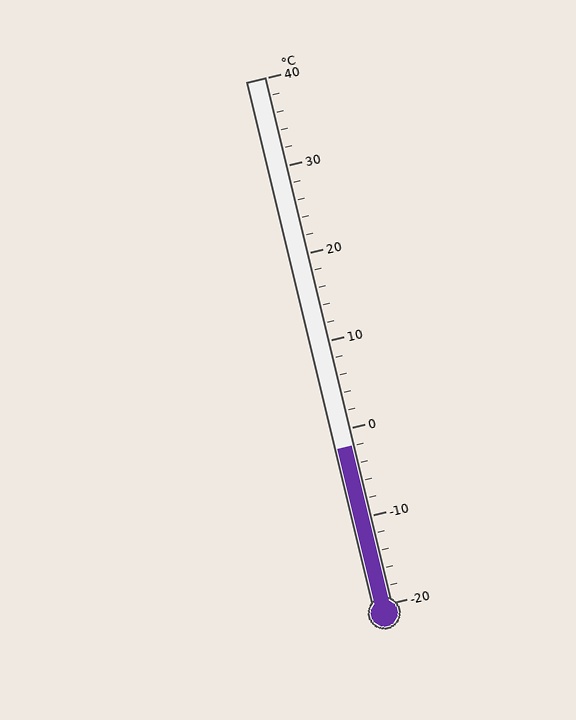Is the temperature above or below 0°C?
The temperature is below 0°C.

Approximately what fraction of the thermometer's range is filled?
The thermometer is filled to approximately 30% of its range.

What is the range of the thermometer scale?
The thermometer scale ranges from -20°C to 40°C.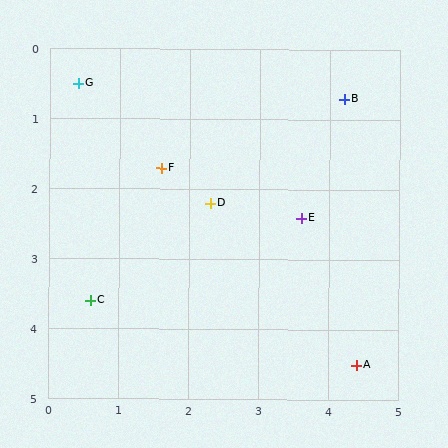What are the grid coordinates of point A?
Point A is at approximately (4.4, 4.5).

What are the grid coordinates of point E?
Point E is at approximately (3.6, 2.4).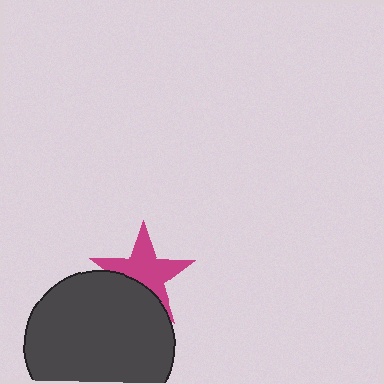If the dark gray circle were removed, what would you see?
You would see the complete magenta star.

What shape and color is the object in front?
The object in front is a dark gray circle.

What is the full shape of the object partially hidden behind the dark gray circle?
The partially hidden object is a magenta star.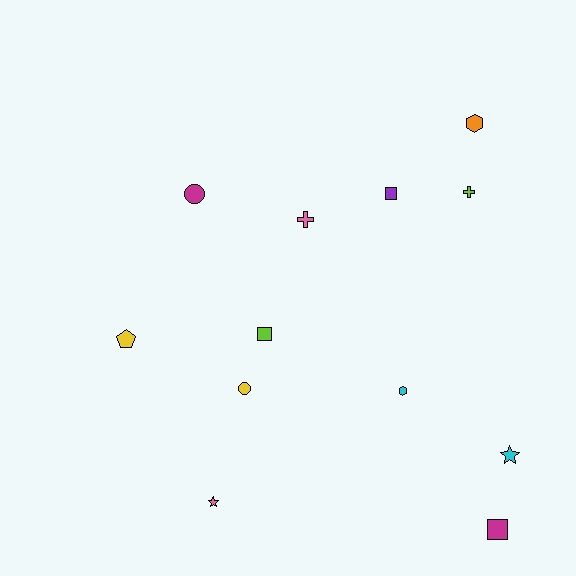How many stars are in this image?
There are 2 stars.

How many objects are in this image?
There are 12 objects.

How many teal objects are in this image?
There are no teal objects.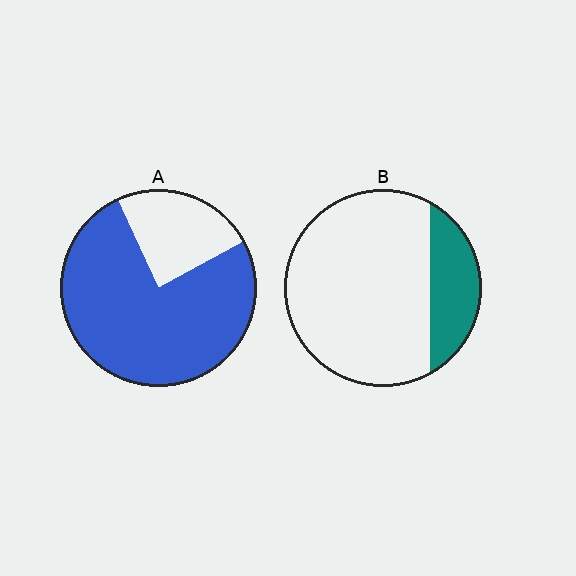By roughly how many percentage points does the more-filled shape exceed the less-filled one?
By roughly 55 percentage points (A over B).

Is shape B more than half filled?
No.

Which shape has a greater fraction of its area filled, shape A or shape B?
Shape A.